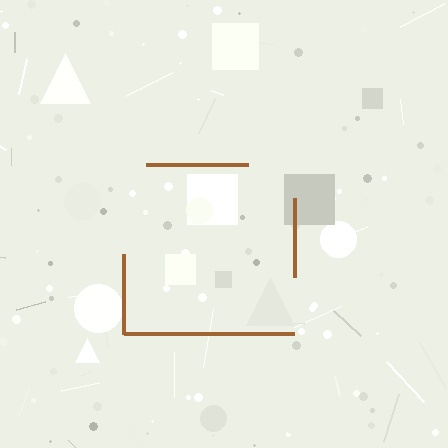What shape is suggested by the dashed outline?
The dashed outline suggests a square.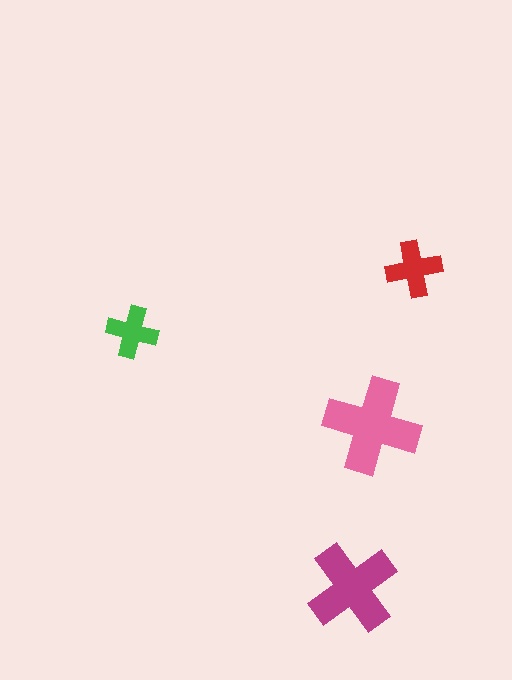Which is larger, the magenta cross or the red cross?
The magenta one.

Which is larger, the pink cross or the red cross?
The pink one.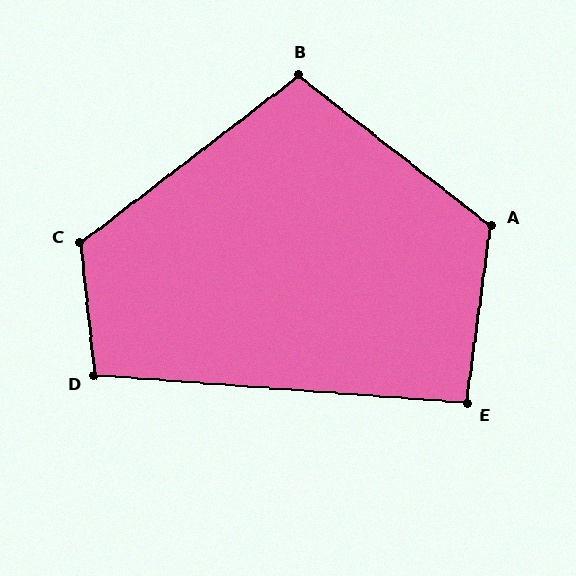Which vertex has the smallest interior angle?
E, at approximately 94 degrees.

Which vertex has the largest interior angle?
C, at approximately 121 degrees.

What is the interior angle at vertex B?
Approximately 105 degrees (obtuse).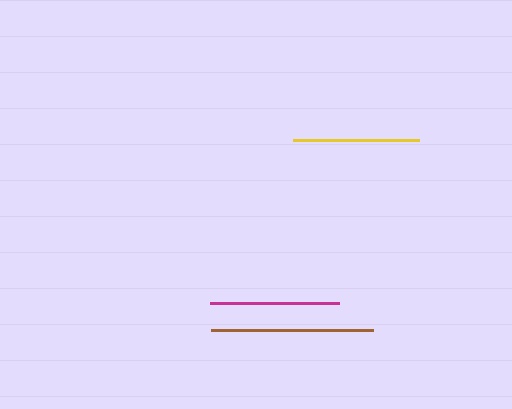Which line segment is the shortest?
The yellow line is the shortest at approximately 126 pixels.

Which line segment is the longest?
The brown line is the longest at approximately 163 pixels.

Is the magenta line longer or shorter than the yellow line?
The magenta line is longer than the yellow line.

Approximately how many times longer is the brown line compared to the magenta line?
The brown line is approximately 1.3 times the length of the magenta line.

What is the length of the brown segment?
The brown segment is approximately 163 pixels long.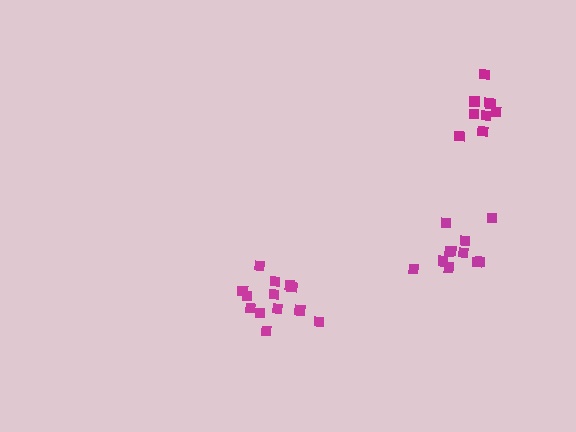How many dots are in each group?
Group 1: 13 dots, Group 2: 9 dots, Group 3: 11 dots (33 total).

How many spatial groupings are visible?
There are 3 spatial groupings.